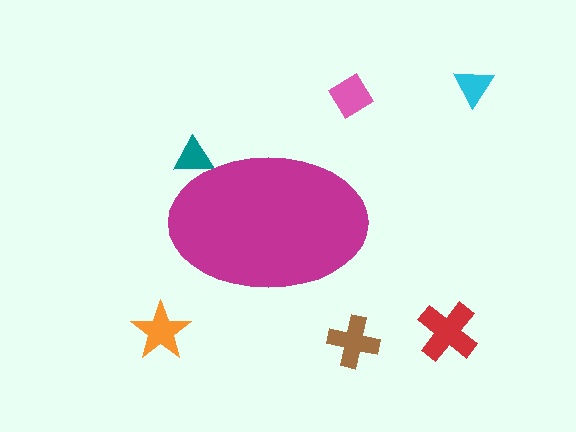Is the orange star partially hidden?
No, the orange star is fully visible.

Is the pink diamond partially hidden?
No, the pink diamond is fully visible.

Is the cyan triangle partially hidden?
No, the cyan triangle is fully visible.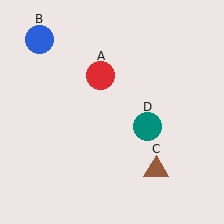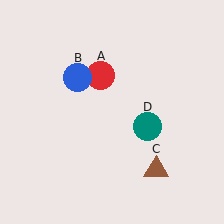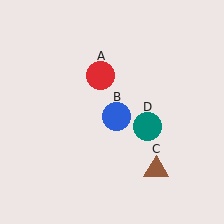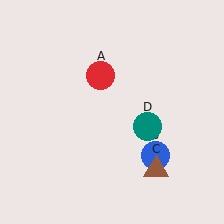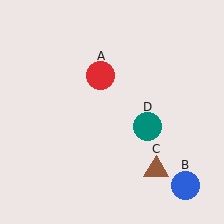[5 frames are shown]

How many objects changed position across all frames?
1 object changed position: blue circle (object B).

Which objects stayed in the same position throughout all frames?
Red circle (object A) and brown triangle (object C) and teal circle (object D) remained stationary.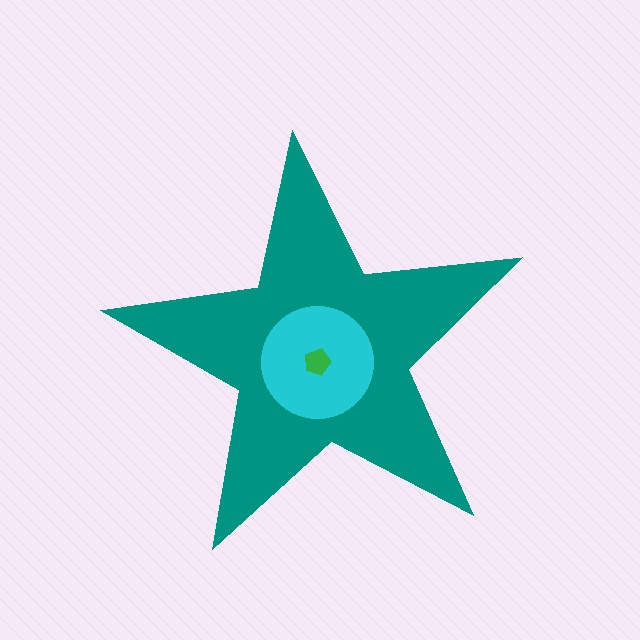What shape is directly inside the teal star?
The cyan circle.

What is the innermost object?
The green pentagon.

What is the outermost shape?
The teal star.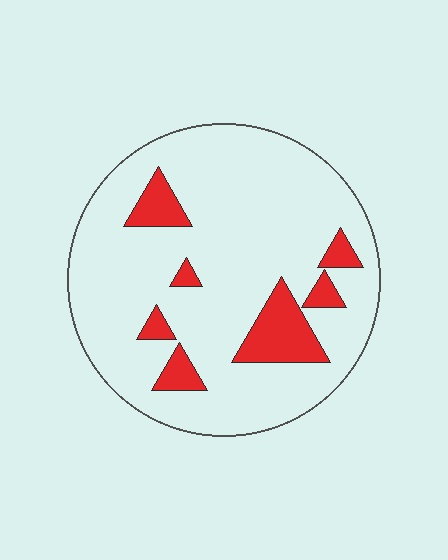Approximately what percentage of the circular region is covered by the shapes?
Approximately 15%.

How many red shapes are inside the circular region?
7.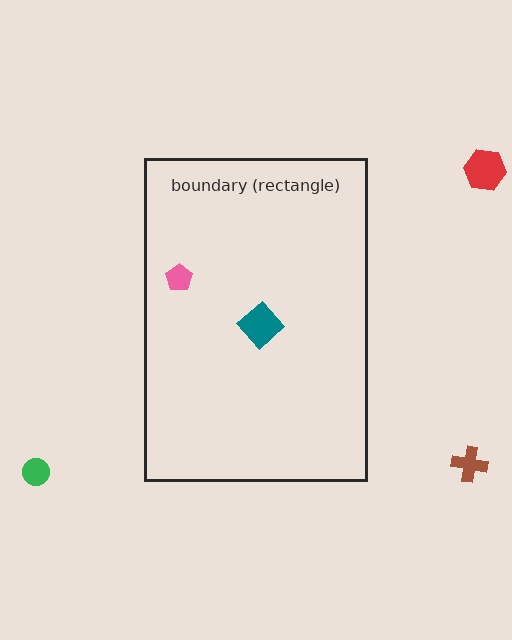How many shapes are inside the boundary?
2 inside, 3 outside.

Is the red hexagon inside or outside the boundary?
Outside.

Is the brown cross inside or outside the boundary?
Outside.